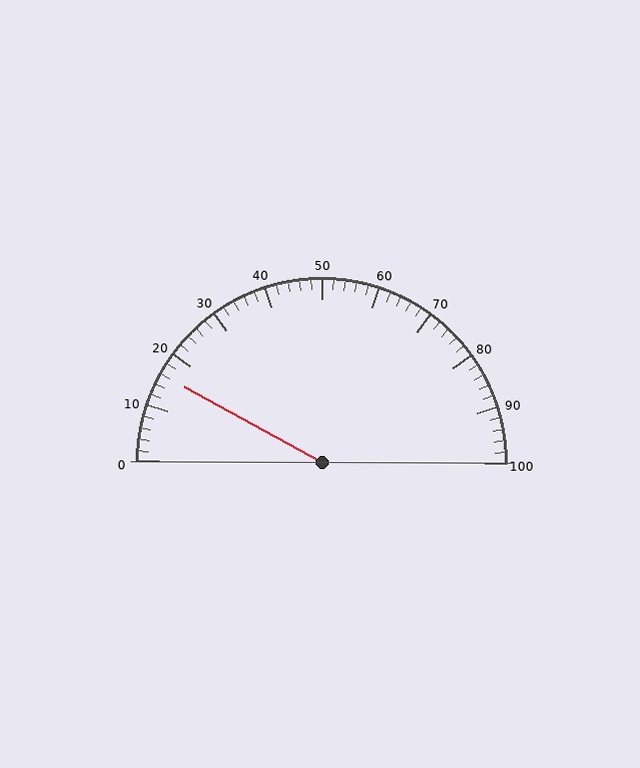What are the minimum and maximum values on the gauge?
The gauge ranges from 0 to 100.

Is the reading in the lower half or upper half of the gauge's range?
The reading is in the lower half of the range (0 to 100).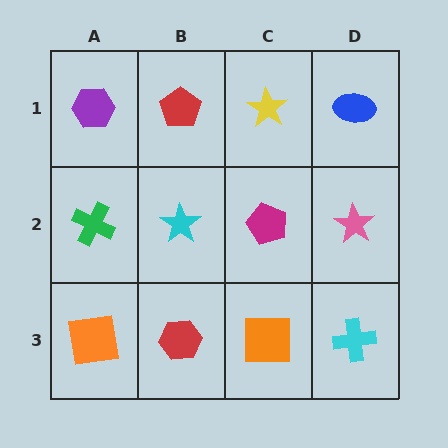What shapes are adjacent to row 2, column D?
A blue ellipse (row 1, column D), a cyan cross (row 3, column D), a magenta pentagon (row 2, column C).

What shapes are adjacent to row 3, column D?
A pink star (row 2, column D), an orange square (row 3, column C).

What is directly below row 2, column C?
An orange square.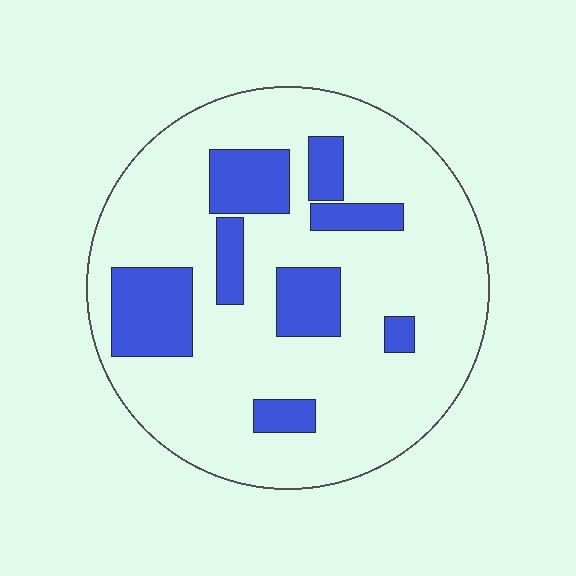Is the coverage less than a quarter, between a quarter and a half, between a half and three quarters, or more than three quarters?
Less than a quarter.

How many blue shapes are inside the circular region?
8.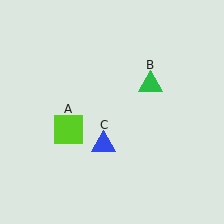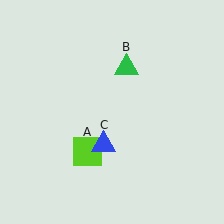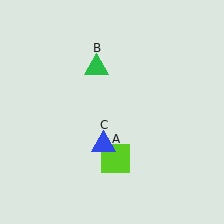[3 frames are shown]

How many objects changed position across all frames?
2 objects changed position: lime square (object A), green triangle (object B).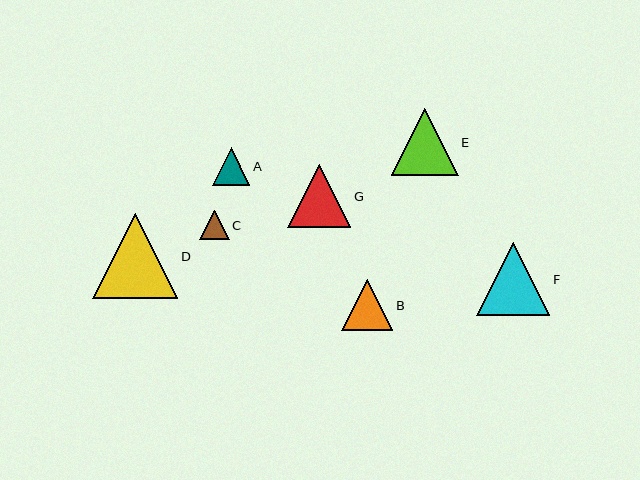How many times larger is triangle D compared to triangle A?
Triangle D is approximately 2.3 times the size of triangle A.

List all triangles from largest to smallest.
From largest to smallest: D, F, E, G, B, A, C.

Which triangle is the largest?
Triangle D is the largest with a size of approximately 85 pixels.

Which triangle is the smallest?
Triangle C is the smallest with a size of approximately 30 pixels.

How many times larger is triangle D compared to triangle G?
Triangle D is approximately 1.4 times the size of triangle G.